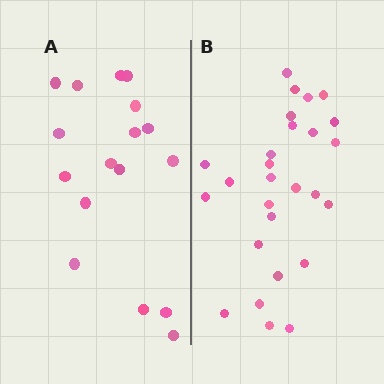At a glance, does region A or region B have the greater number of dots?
Region B (the right region) has more dots.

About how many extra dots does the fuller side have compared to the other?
Region B has roughly 10 or so more dots than region A.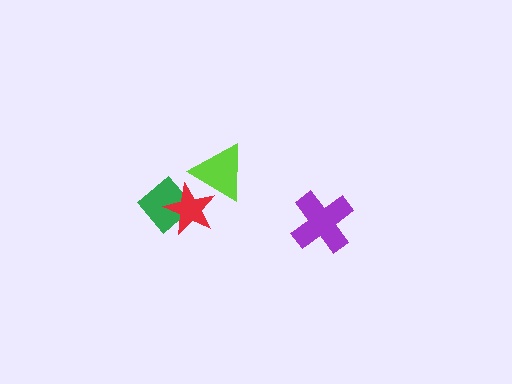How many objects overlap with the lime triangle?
1 object overlaps with the lime triangle.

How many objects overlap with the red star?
2 objects overlap with the red star.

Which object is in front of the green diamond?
The red star is in front of the green diamond.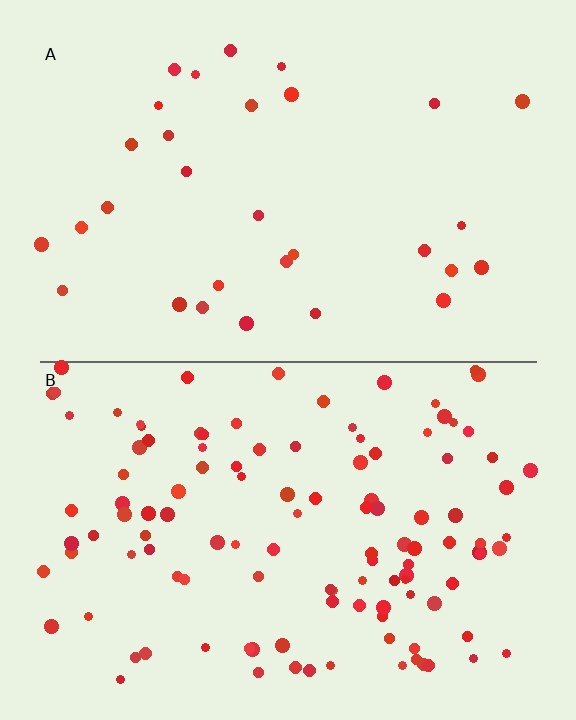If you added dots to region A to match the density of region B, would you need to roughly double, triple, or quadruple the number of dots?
Approximately quadruple.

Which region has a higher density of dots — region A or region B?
B (the bottom).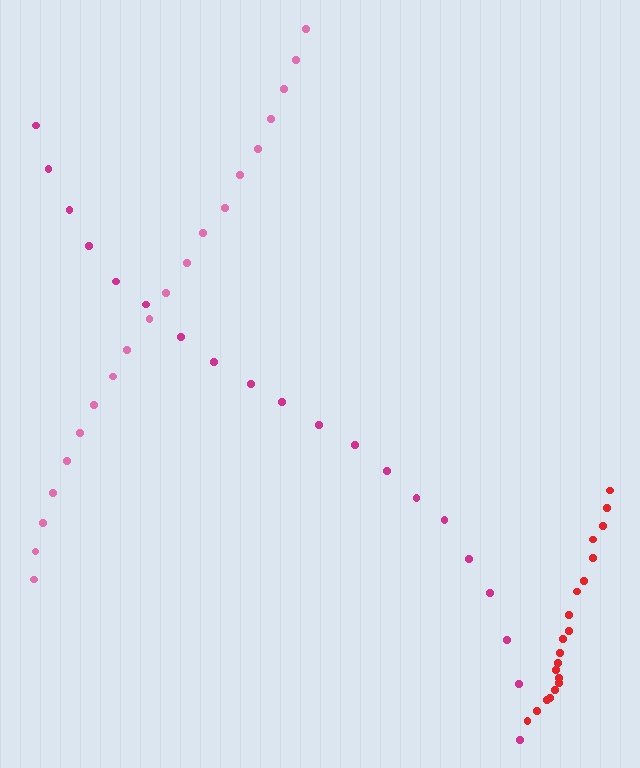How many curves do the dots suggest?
There are 3 distinct paths.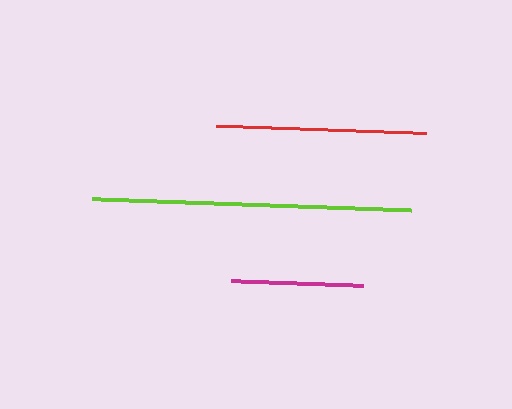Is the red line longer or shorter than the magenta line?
The red line is longer than the magenta line.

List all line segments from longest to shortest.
From longest to shortest: lime, red, magenta.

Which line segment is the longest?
The lime line is the longest at approximately 319 pixels.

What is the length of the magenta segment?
The magenta segment is approximately 131 pixels long.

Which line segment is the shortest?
The magenta line is the shortest at approximately 131 pixels.